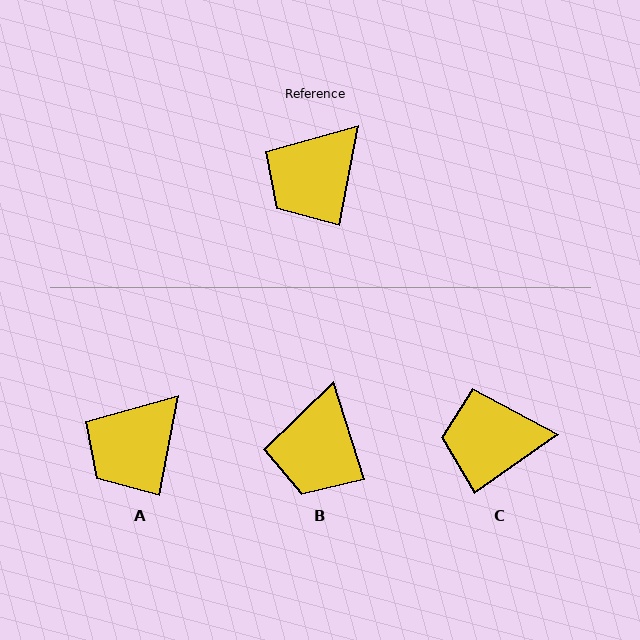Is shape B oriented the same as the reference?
No, it is off by about 29 degrees.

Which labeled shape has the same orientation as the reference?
A.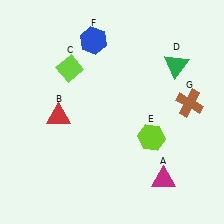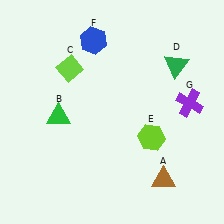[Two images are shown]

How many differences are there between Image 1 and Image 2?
There are 3 differences between the two images.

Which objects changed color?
A changed from magenta to brown. B changed from red to green. G changed from brown to purple.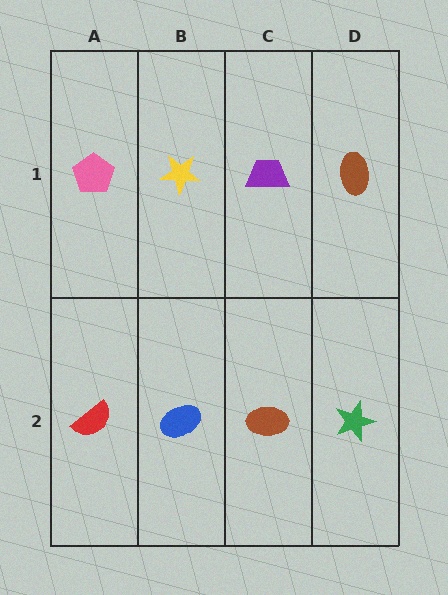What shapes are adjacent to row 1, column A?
A red semicircle (row 2, column A), a yellow star (row 1, column B).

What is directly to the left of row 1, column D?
A purple trapezoid.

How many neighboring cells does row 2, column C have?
3.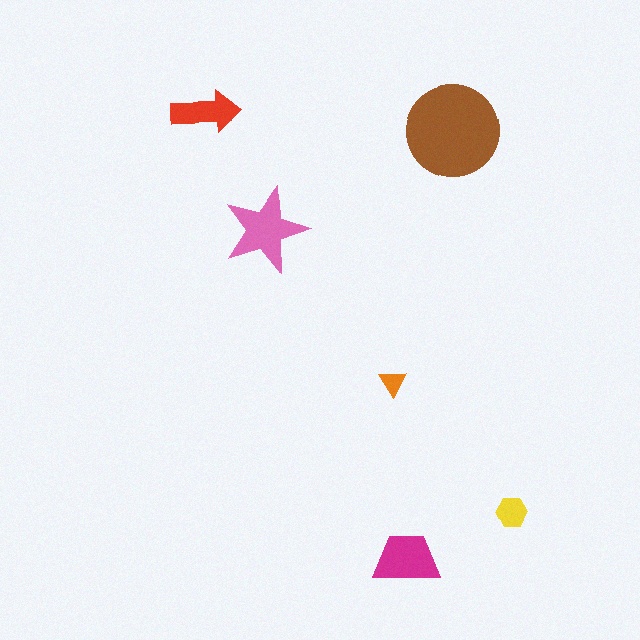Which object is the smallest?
The orange triangle.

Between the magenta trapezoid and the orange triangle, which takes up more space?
The magenta trapezoid.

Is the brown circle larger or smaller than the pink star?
Larger.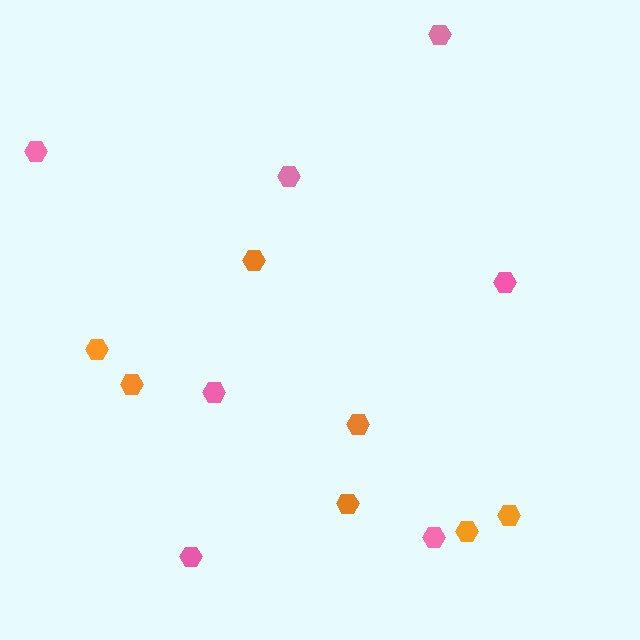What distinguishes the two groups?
There are 2 groups: one group of pink hexagons (7) and one group of orange hexagons (7).